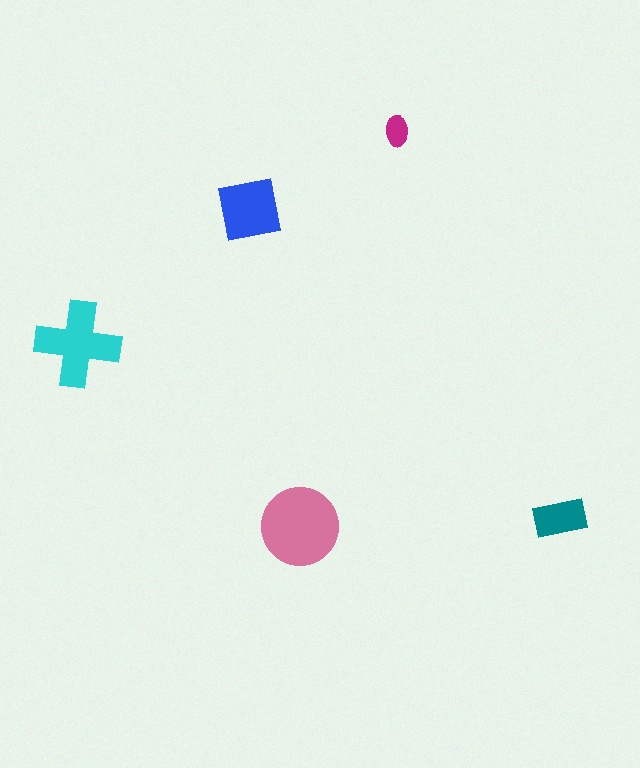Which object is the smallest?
The magenta ellipse.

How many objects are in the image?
There are 5 objects in the image.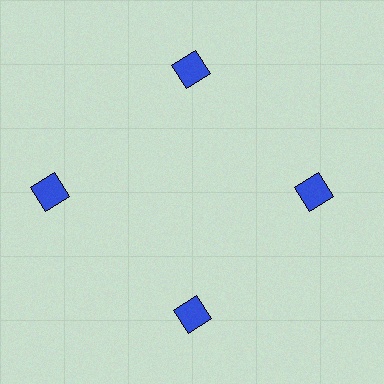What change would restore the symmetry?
The symmetry would be restored by moving it inward, back onto the ring so that all 4 diamonds sit at equal angles and equal distance from the center.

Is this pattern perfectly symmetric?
No. The 4 blue diamonds are arranged in a ring, but one element near the 9 o'clock position is pushed outward from the center, breaking the 4-fold rotational symmetry.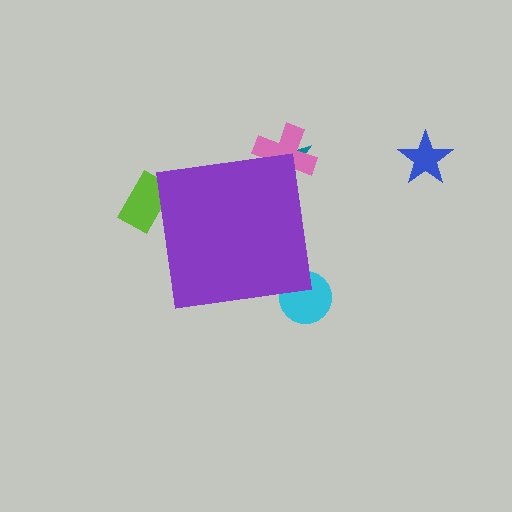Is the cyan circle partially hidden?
Yes, the cyan circle is partially hidden behind the purple square.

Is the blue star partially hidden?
No, the blue star is fully visible.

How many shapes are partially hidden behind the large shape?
4 shapes are partially hidden.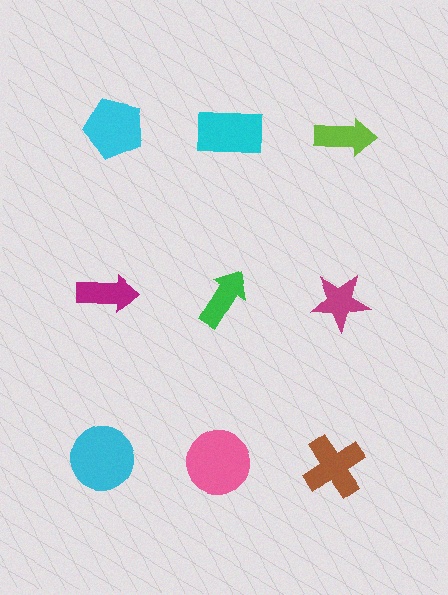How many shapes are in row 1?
3 shapes.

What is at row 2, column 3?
A magenta star.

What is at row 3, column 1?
A cyan circle.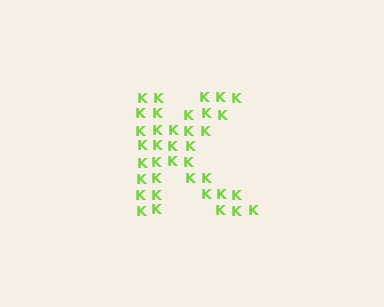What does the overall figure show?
The overall figure shows the letter K.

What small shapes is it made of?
It is made of small letter K's.